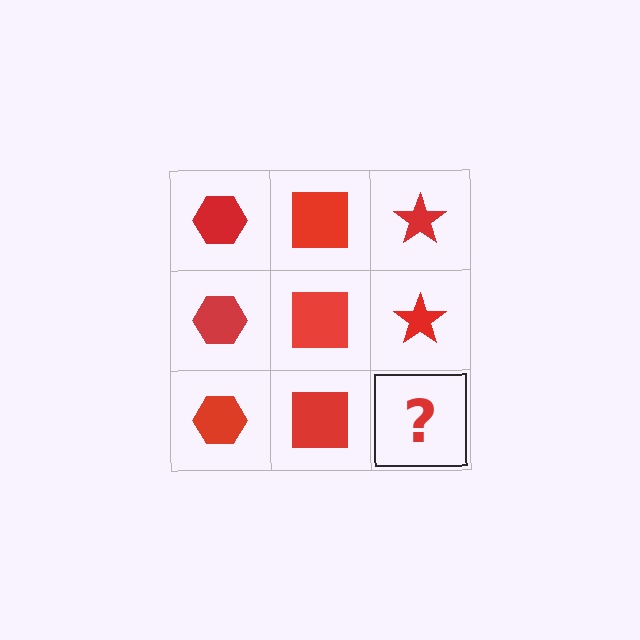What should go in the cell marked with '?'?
The missing cell should contain a red star.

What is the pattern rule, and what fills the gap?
The rule is that each column has a consistent shape. The gap should be filled with a red star.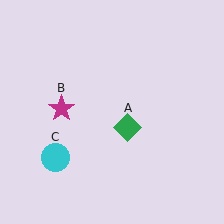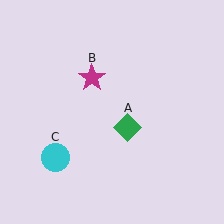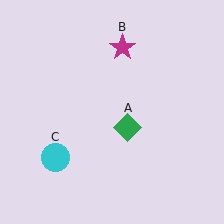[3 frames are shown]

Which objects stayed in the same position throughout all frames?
Green diamond (object A) and cyan circle (object C) remained stationary.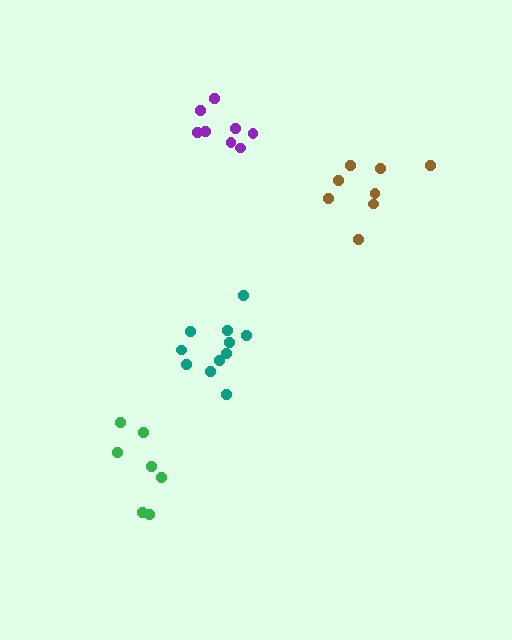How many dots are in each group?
Group 1: 8 dots, Group 2: 8 dots, Group 3: 11 dots, Group 4: 7 dots (34 total).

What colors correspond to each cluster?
The clusters are colored: purple, brown, teal, green.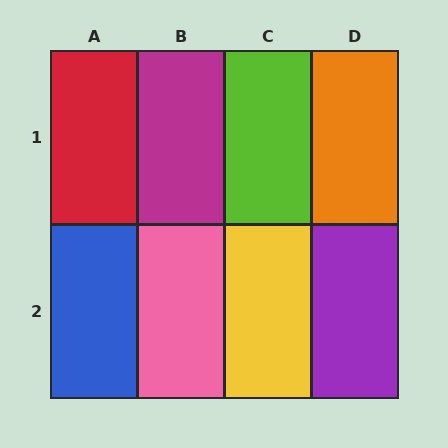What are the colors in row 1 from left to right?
Red, magenta, lime, orange.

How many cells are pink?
1 cell is pink.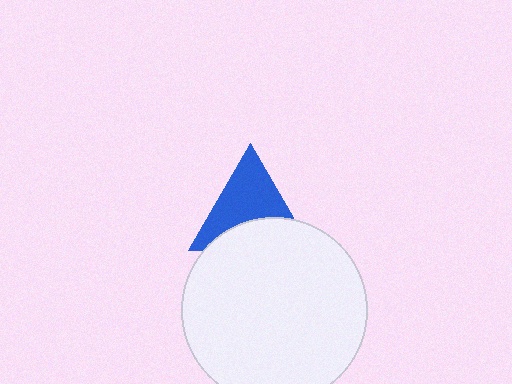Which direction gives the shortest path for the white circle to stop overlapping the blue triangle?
Moving down gives the shortest separation.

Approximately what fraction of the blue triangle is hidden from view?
Roughly 40% of the blue triangle is hidden behind the white circle.